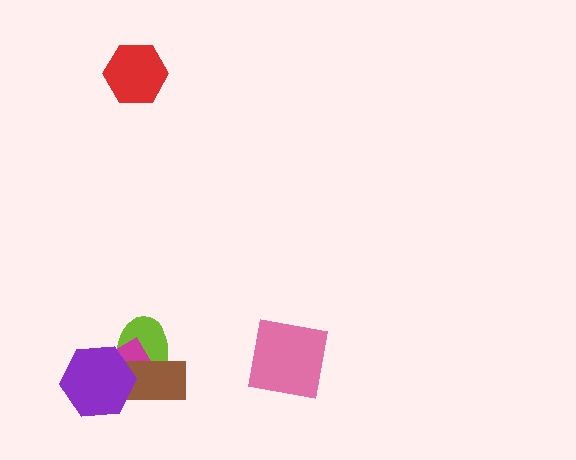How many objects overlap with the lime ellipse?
3 objects overlap with the lime ellipse.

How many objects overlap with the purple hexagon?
3 objects overlap with the purple hexagon.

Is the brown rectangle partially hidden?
Yes, it is partially covered by another shape.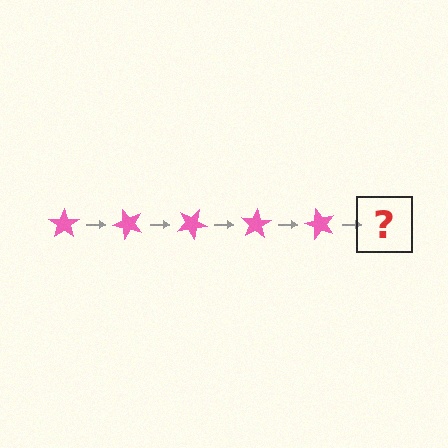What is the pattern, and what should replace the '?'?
The pattern is that the star rotates 50 degrees each step. The '?' should be a pink star rotated 250 degrees.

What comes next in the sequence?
The next element should be a pink star rotated 250 degrees.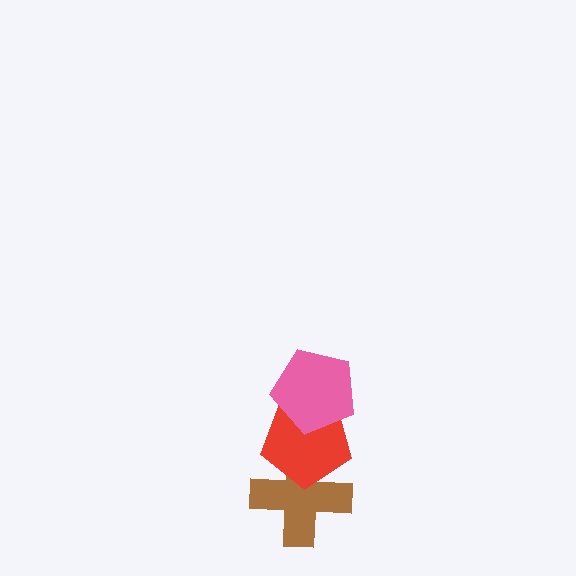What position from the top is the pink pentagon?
The pink pentagon is 1st from the top.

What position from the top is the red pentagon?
The red pentagon is 2nd from the top.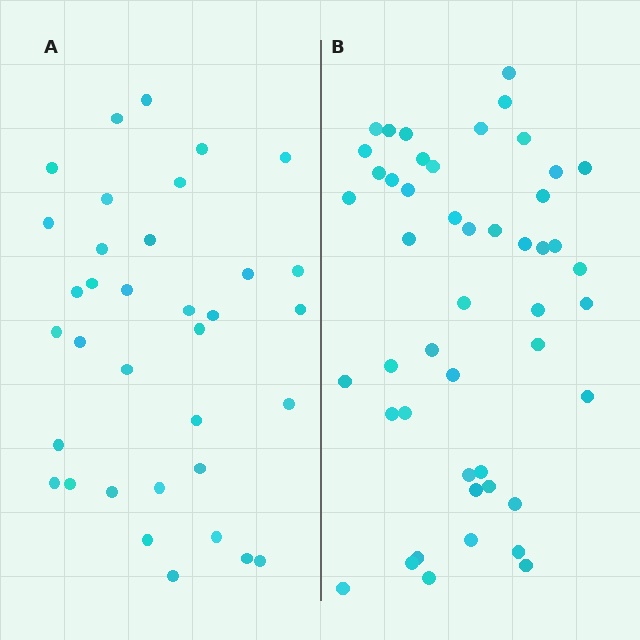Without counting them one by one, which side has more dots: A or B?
Region B (the right region) has more dots.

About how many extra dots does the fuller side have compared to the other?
Region B has approximately 15 more dots than region A.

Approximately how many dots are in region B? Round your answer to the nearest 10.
About 50 dots. (The exact count is 48, which rounds to 50.)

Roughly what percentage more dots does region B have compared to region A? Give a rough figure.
About 35% more.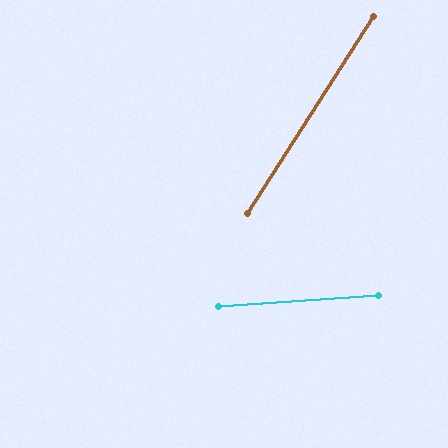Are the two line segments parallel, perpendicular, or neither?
Neither parallel nor perpendicular — they differ by about 53°.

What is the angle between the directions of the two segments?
Approximately 53 degrees.